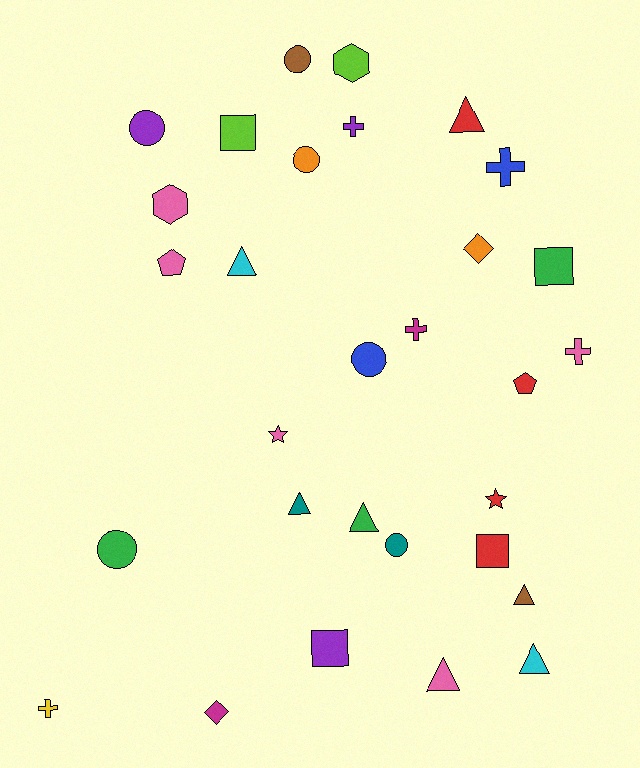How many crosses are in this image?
There are 5 crosses.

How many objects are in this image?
There are 30 objects.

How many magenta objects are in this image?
There are 2 magenta objects.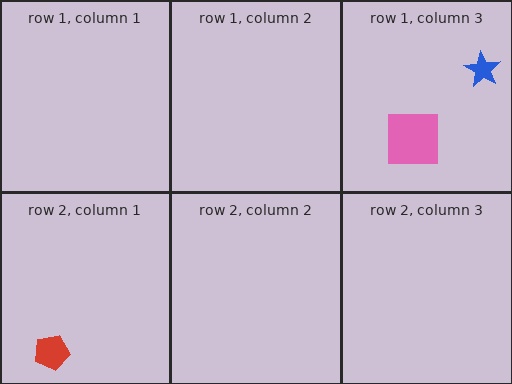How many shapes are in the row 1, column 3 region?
2.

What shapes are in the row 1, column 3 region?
The pink square, the blue star.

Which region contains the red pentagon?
The row 2, column 1 region.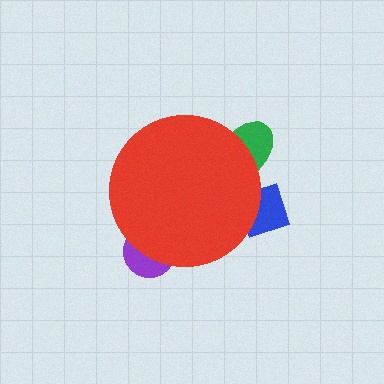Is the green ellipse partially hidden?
Yes, the green ellipse is partially hidden behind the red circle.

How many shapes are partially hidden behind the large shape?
3 shapes are partially hidden.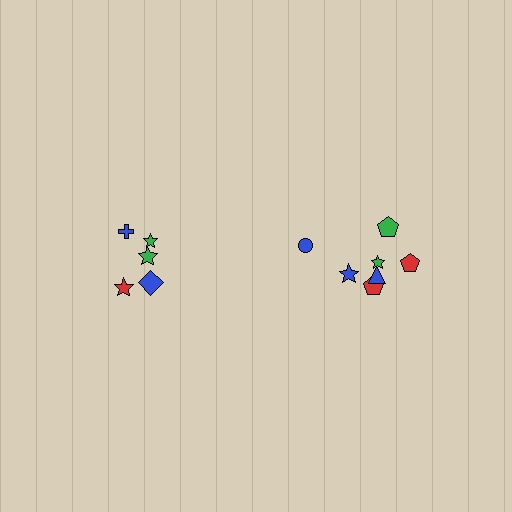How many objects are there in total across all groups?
There are 12 objects.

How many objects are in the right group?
There are 7 objects.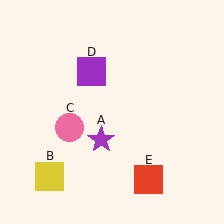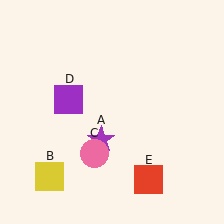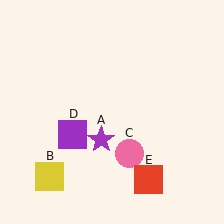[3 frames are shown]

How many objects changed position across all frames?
2 objects changed position: pink circle (object C), purple square (object D).